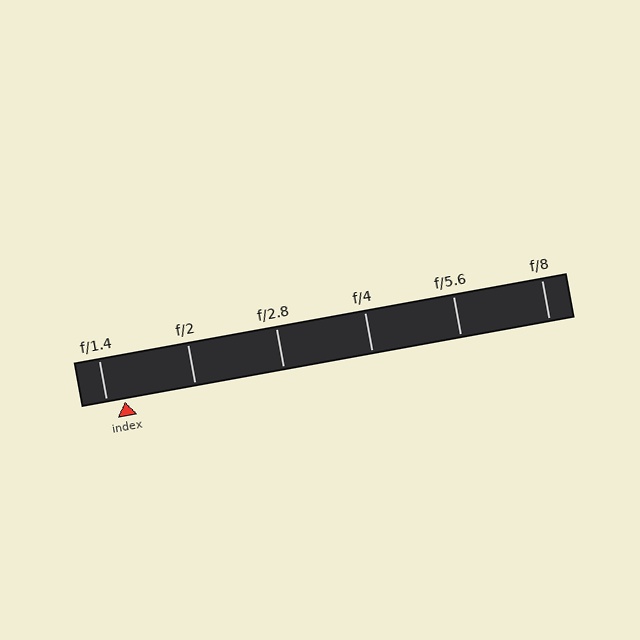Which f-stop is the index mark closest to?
The index mark is closest to f/1.4.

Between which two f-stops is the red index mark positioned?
The index mark is between f/1.4 and f/2.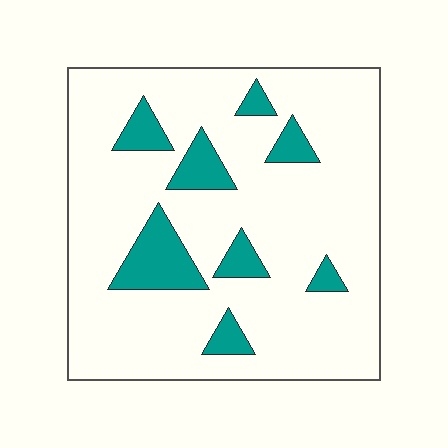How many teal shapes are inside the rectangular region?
8.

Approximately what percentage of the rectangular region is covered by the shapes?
Approximately 15%.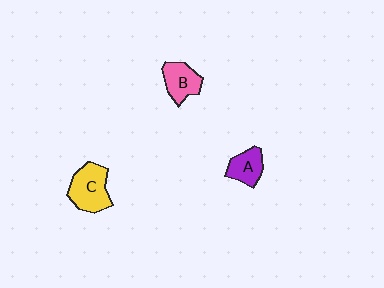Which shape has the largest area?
Shape C (yellow).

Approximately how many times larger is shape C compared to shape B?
Approximately 1.4 times.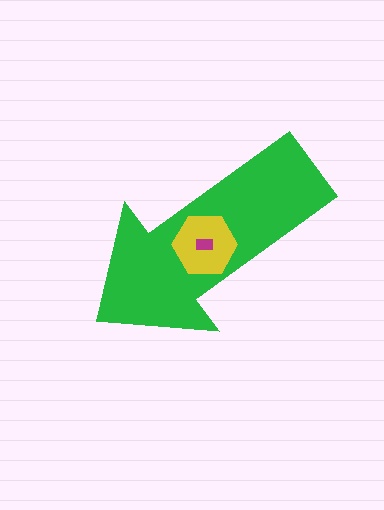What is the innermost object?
The magenta rectangle.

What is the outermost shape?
The green arrow.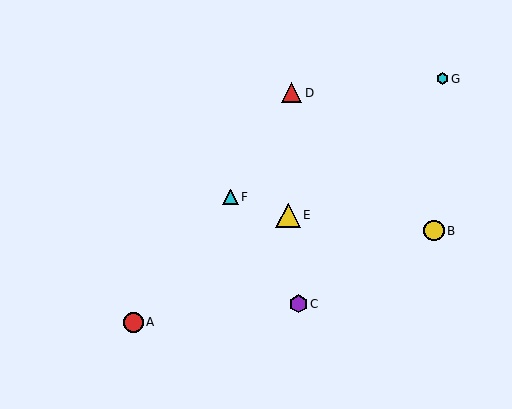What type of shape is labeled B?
Shape B is a yellow circle.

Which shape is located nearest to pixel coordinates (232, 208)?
The cyan triangle (labeled F) at (230, 197) is nearest to that location.